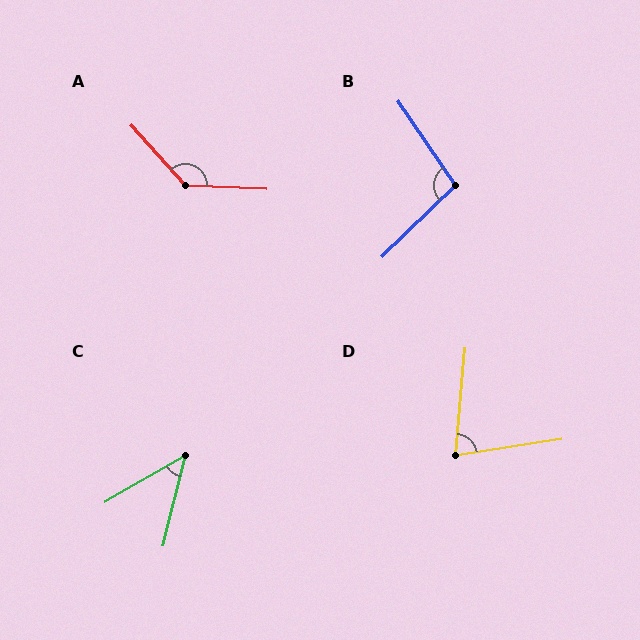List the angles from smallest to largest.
C (46°), D (76°), B (100°), A (134°).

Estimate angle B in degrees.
Approximately 100 degrees.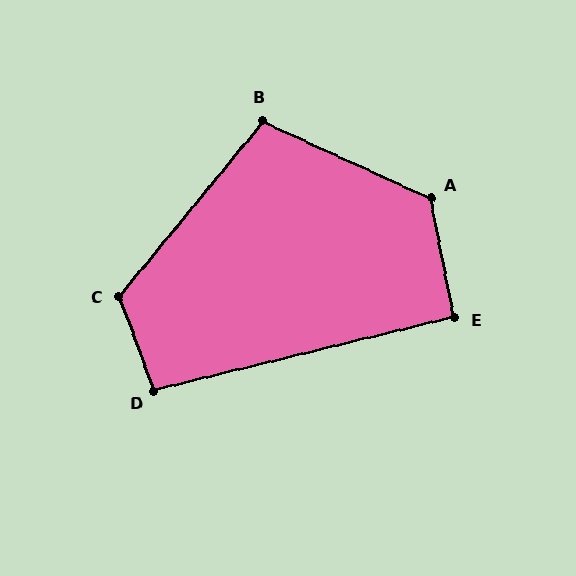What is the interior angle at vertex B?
Approximately 105 degrees (obtuse).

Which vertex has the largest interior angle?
A, at approximately 126 degrees.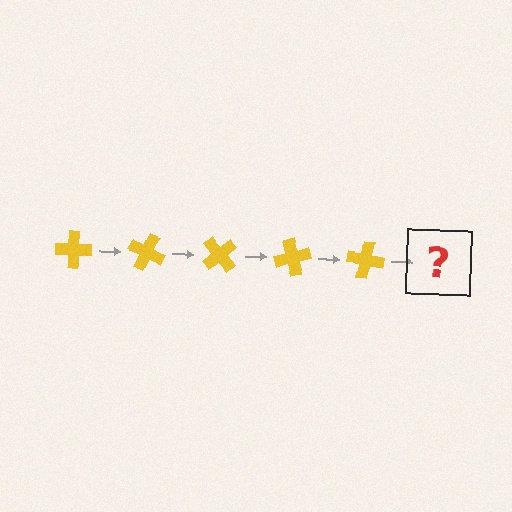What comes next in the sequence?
The next element should be a yellow cross rotated 125 degrees.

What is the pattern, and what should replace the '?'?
The pattern is that the cross rotates 25 degrees each step. The '?' should be a yellow cross rotated 125 degrees.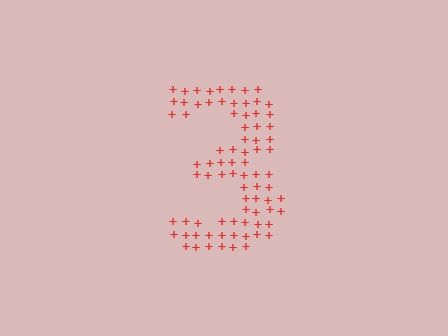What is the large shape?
The large shape is the digit 3.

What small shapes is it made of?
It is made of small plus signs.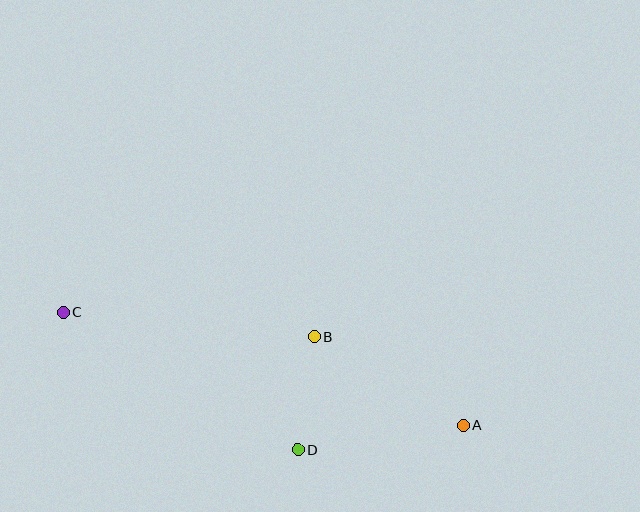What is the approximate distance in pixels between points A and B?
The distance between A and B is approximately 173 pixels.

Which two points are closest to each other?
Points B and D are closest to each other.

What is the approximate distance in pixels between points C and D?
The distance between C and D is approximately 272 pixels.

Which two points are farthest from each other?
Points A and C are farthest from each other.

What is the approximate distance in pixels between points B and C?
The distance between B and C is approximately 253 pixels.